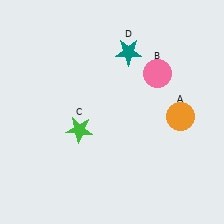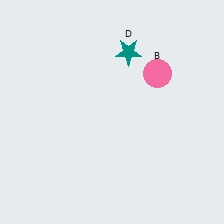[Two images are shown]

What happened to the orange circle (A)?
The orange circle (A) was removed in Image 2. It was in the bottom-right area of Image 1.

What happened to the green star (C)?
The green star (C) was removed in Image 2. It was in the bottom-left area of Image 1.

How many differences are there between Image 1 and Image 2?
There are 2 differences between the two images.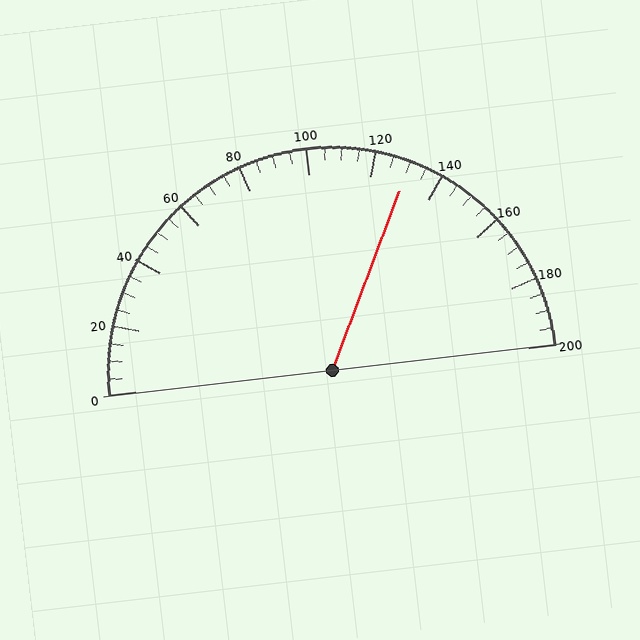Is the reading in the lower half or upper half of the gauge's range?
The reading is in the upper half of the range (0 to 200).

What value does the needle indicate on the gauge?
The needle indicates approximately 130.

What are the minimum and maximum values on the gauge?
The gauge ranges from 0 to 200.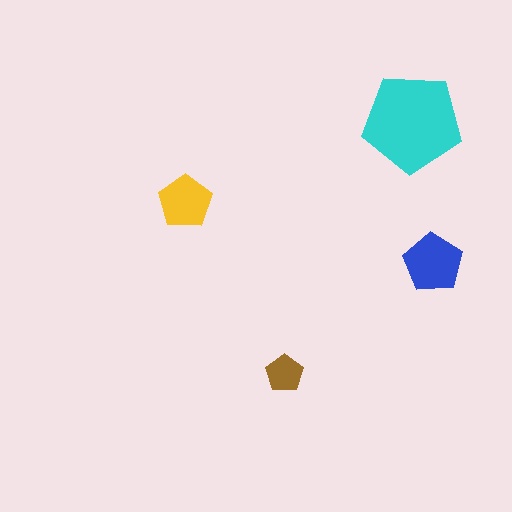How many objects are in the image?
There are 4 objects in the image.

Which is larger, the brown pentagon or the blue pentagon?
The blue one.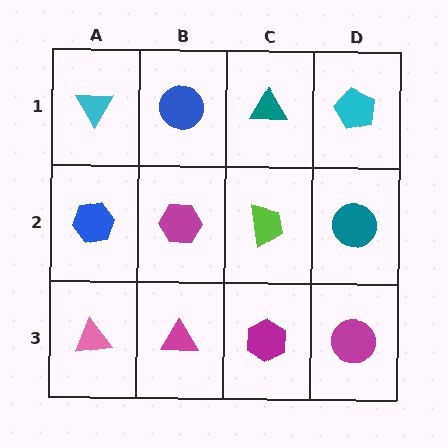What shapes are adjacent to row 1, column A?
A blue hexagon (row 2, column A), a blue circle (row 1, column B).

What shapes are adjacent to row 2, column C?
A teal triangle (row 1, column C), a magenta hexagon (row 3, column C), a magenta hexagon (row 2, column B), a teal circle (row 2, column D).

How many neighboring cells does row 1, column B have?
3.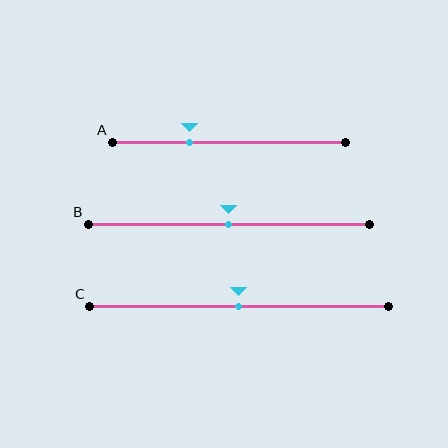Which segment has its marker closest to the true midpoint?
Segment B has its marker closest to the true midpoint.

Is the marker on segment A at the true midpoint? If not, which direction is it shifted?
No, the marker on segment A is shifted to the left by about 17% of the segment length.